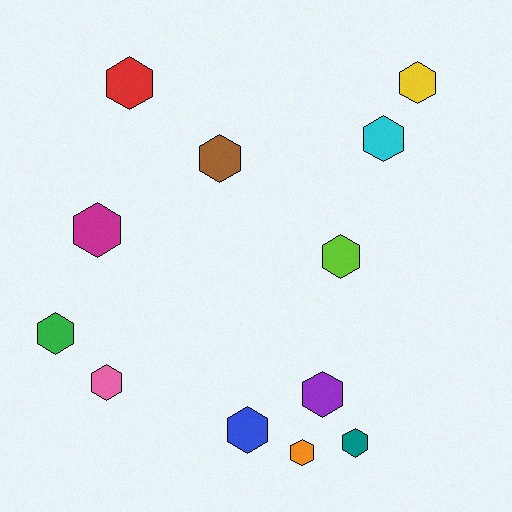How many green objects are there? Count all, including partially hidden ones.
There is 1 green object.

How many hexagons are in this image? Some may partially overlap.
There are 12 hexagons.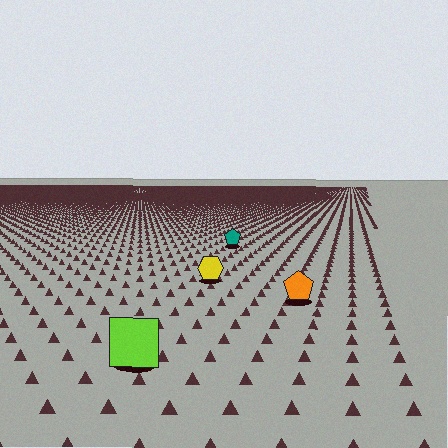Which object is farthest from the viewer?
The teal pentagon is farthest from the viewer. It appears smaller and the ground texture around it is denser.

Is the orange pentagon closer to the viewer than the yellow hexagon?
Yes. The orange pentagon is closer — you can tell from the texture gradient: the ground texture is coarser near it.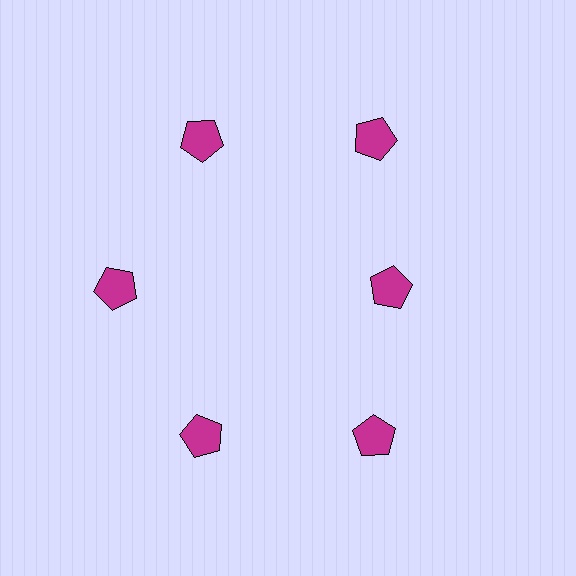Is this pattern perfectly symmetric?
No. The 6 magenta pentagons are arranged in a ring, but one element near the 3 o'clock position is pulled inward toward the center, breaking the 6-fold rotational symmetry.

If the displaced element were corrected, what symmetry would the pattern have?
It would have 6-fold rotational symmetry — the pattern would map onto itself every 60 degrees.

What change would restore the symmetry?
The symmetry would be restored by moving it outward, back onto the ring so that all 6 pentagons sit at equal angles and equal distance from the center.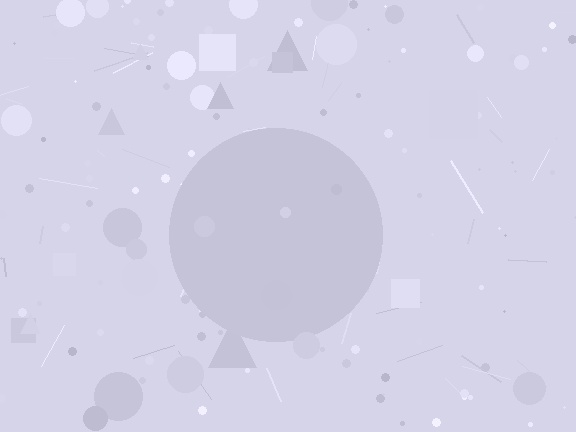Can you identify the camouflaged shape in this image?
The camouflaged shape is a circle.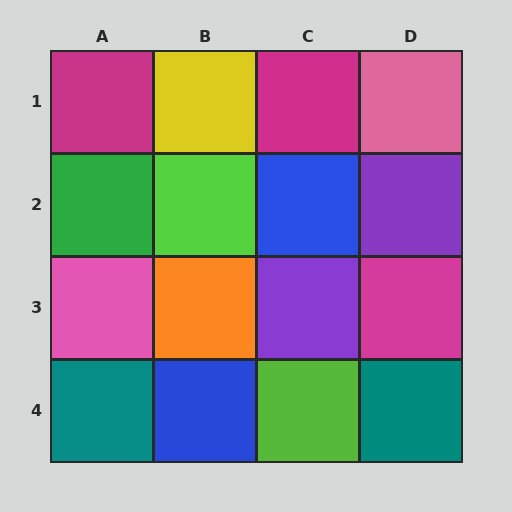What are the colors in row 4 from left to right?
Teal, blue, lime, teal.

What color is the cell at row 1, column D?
Pink.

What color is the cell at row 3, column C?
Purple.